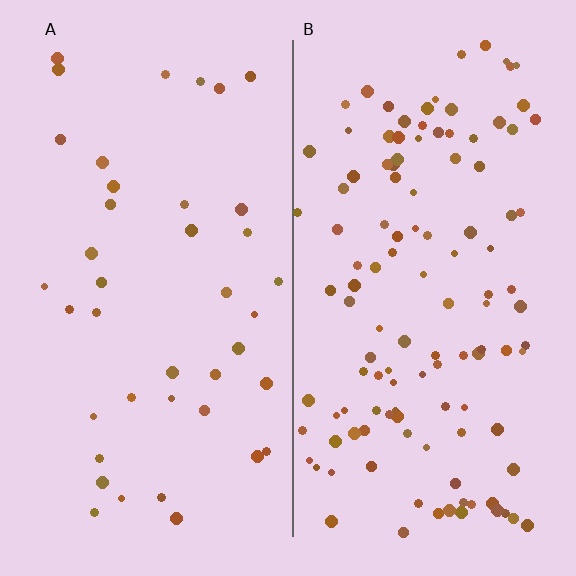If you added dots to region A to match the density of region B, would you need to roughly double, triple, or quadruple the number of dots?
Approximately triple.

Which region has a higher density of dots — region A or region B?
B (the right).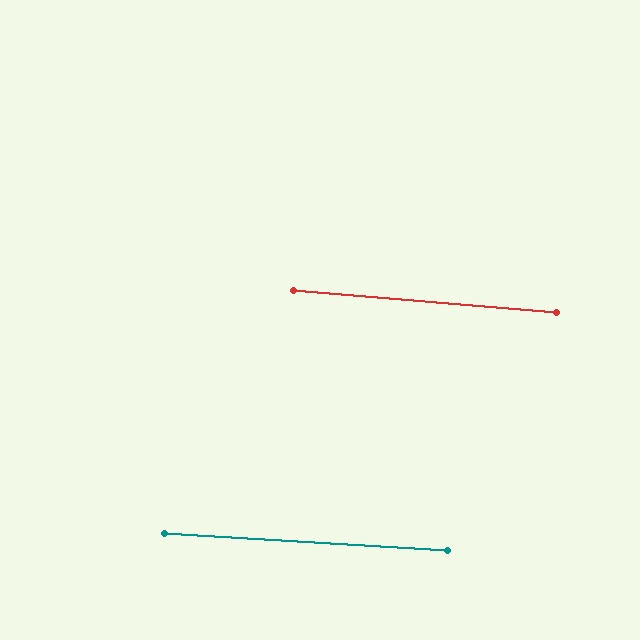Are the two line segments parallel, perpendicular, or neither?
Parallel — their directions differ by only 1.3°.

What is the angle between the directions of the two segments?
Approximately 1 degree.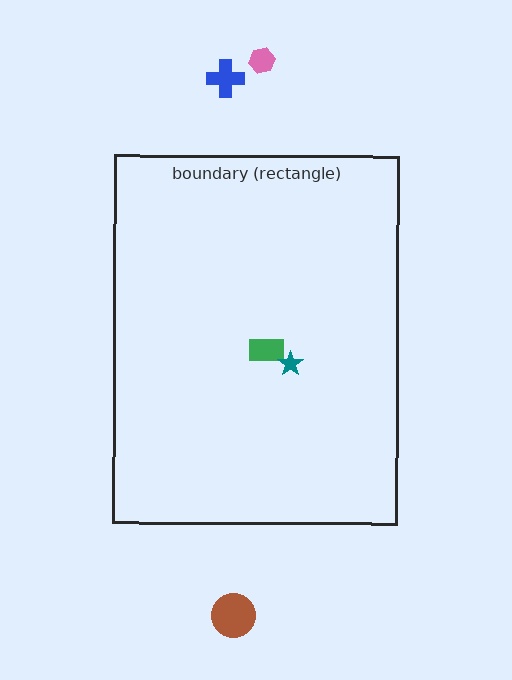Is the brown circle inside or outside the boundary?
Outside.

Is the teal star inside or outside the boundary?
Inside.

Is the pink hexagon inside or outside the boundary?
Outside.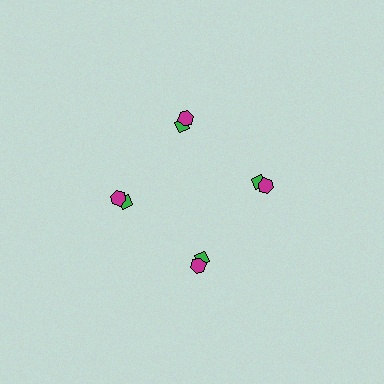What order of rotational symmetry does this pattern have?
This pattern has 4-fold rotational symmetry.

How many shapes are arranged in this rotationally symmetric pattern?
There are 8 shapes, arranged in 4 groups of 2.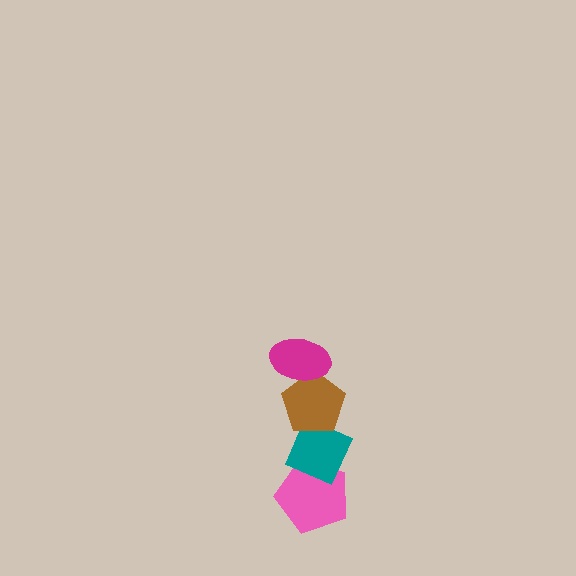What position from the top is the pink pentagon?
The pink pentagon is 4th from the top.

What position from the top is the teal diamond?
The teal diamond is 3rd from the top.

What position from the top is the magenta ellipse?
The magenta ellipse is 1st from the top.